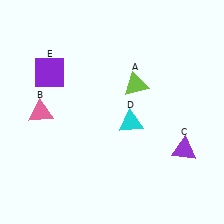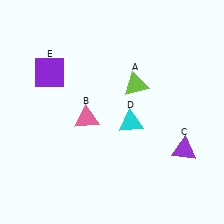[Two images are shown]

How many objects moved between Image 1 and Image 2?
1 object moved between the two images.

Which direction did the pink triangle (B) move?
The pink triangle (B) moved right.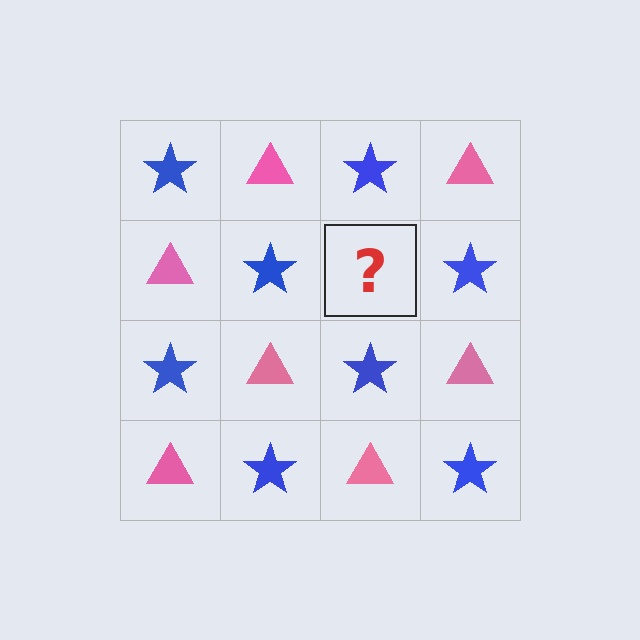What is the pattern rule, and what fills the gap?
The rule is that it alternates blue star and pink triangle in a checkerboard pattern. The gap should be filled with a pink triangle.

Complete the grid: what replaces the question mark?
The question mark should be replaced with a pink triangle.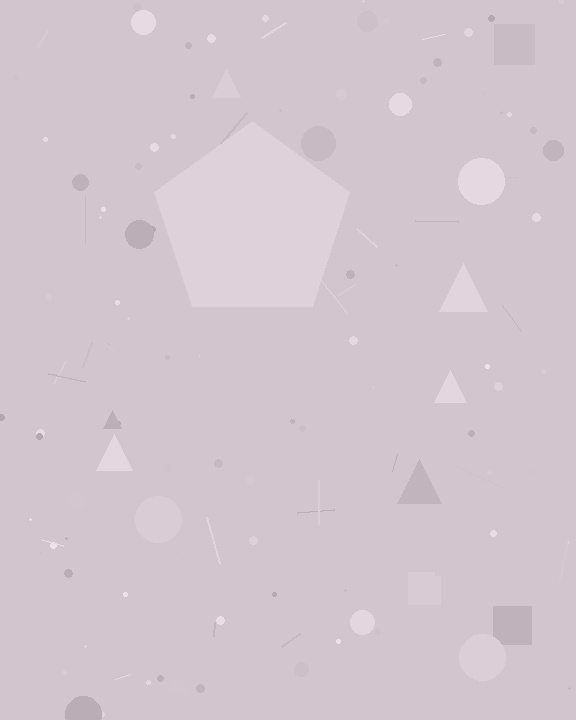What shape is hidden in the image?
A pentagon is hidden in the image.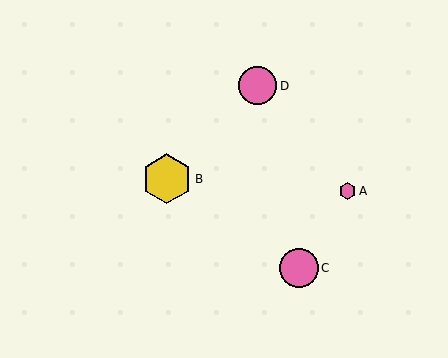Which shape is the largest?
The yellow hexagon (labeled B) is the largest.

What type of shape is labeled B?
Shape B is a yellow hexagon.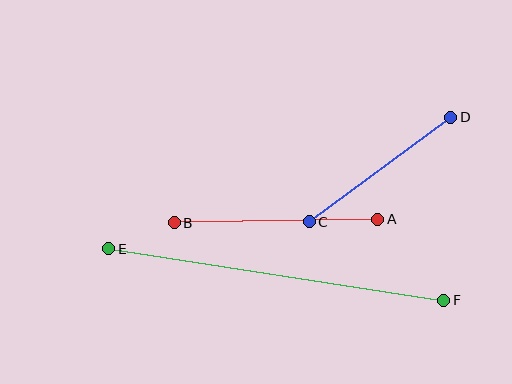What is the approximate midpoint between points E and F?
The midpoint is at approximately (276, 275) pixels.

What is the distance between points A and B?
The distance is approximately 203 pixels.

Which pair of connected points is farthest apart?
Points E and F are farthest apart.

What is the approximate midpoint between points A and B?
The midpoint is at approximately (276, 221) pixels.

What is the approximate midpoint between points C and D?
The midpoint is at approximately (380, 170) pixels.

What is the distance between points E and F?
The distance is approximately 339 pixels.